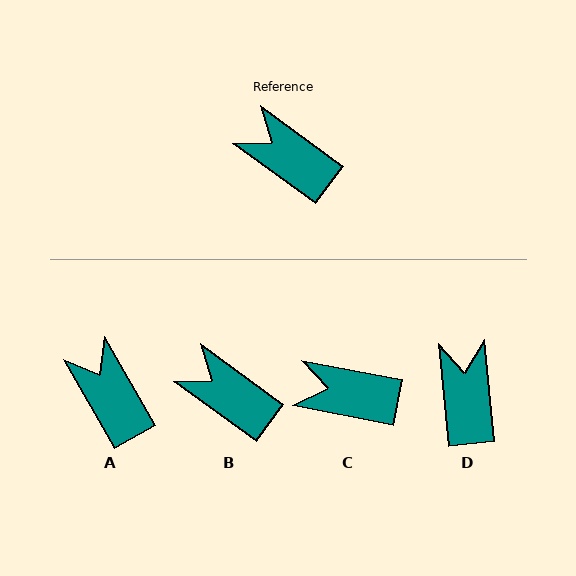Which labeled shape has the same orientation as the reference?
B.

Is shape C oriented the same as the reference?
No, it is off by about 25 degrees.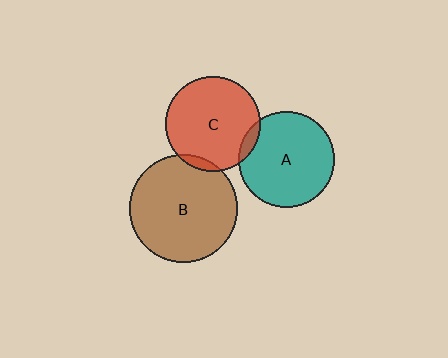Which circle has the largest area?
Circle B (brown).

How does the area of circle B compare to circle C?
Approximately 1.3 times.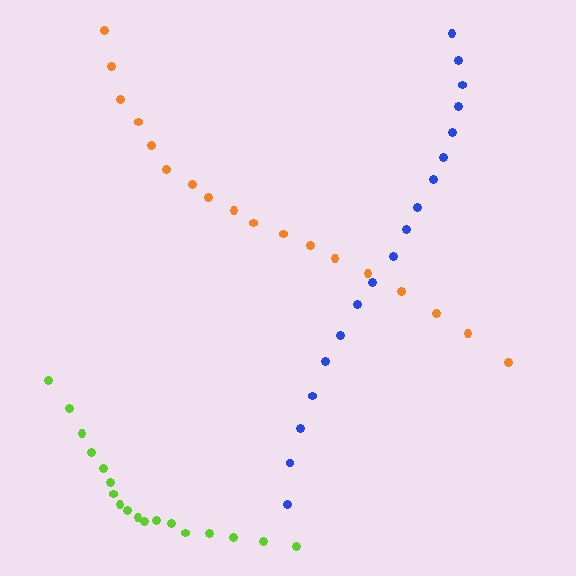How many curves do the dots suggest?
There are 3 distinct paths.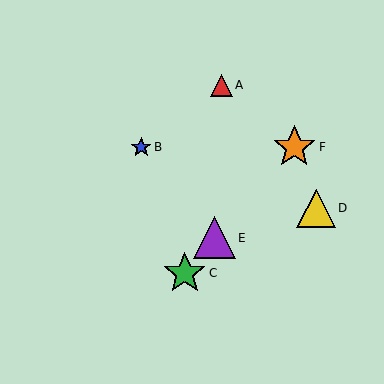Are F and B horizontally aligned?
Yes, both are at y≈147.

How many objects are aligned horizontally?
2 objects (B, F) are aligned horizontally.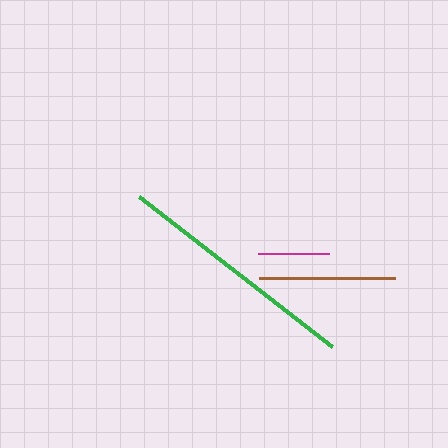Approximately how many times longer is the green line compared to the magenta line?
The green line is approximately 3.5 times the length of the magenta line.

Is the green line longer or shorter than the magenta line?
The green line is longer than the magenta line.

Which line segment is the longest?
The green line is the longest at approximately 245 pixels.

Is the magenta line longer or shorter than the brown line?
The brown line is longer than the magenta line.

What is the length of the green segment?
The green segment is approximately 245 pixels long.